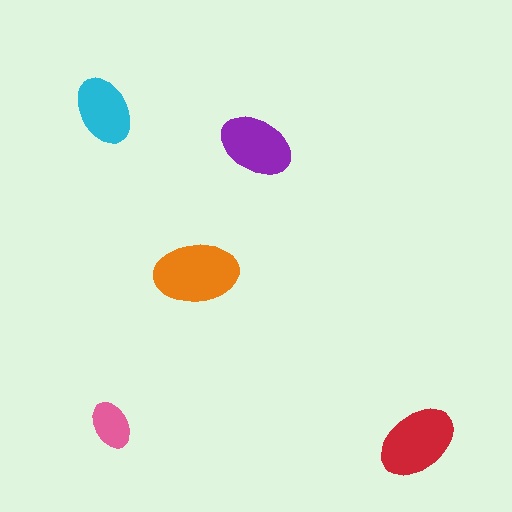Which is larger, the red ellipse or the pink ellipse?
The red one.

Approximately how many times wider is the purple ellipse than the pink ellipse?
About 1.5 times wider.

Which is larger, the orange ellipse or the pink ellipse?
The orange one.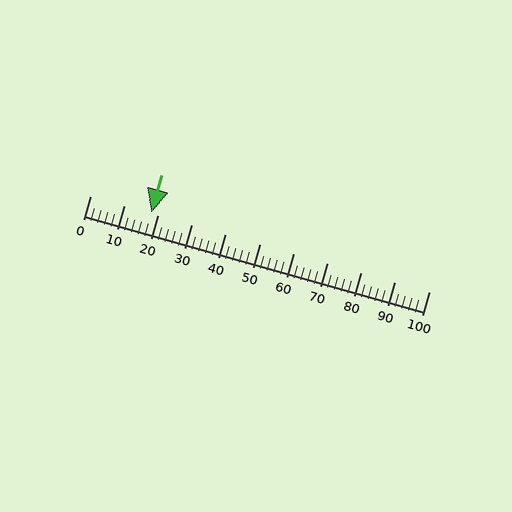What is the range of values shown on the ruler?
The ruler shows values from 0 to 100.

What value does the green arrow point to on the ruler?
The green arrow points to approximately 18.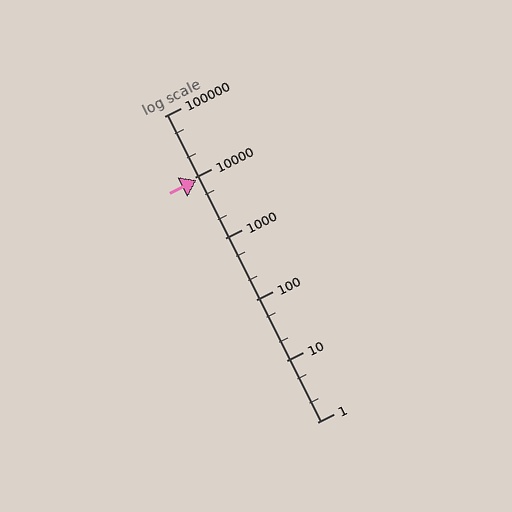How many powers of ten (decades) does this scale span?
The scale spans 5 decades, from 1 to 100000.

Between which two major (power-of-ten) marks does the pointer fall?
The pointer is between 1000 and 10000.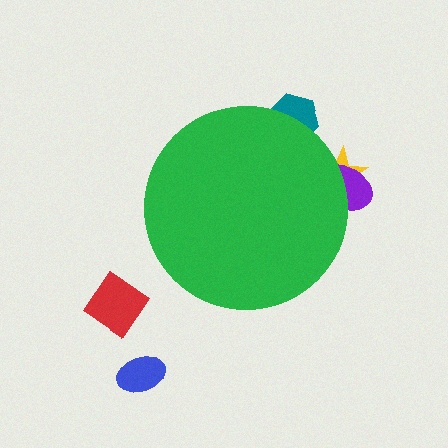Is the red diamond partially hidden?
No, the red diamond is fully visible.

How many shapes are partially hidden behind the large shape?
3 shapes are partially hidden.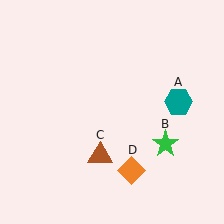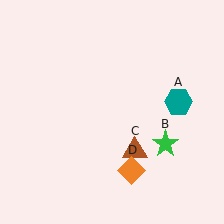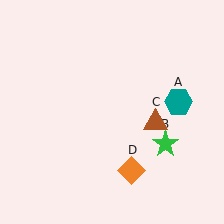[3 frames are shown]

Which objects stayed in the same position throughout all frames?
Teal hexagon (object A) and green star (object B) and orange diamond (object D) remained stationary.